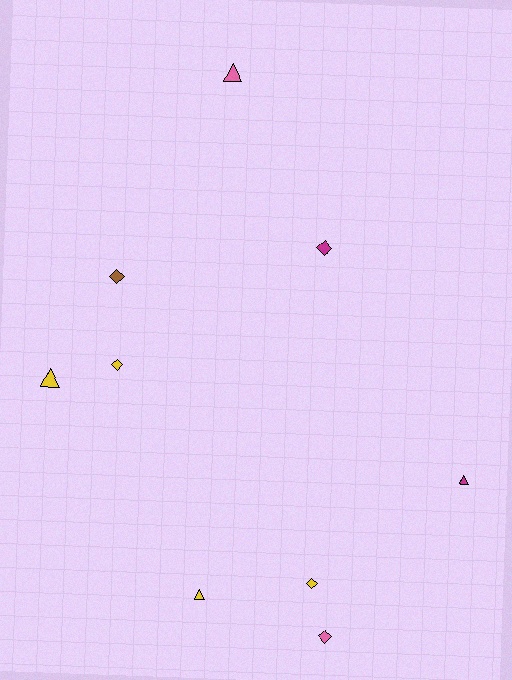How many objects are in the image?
There are 9 objects.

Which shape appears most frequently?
Diamond, with 5 objects.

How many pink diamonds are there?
There is 1 pink diamond.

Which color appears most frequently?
Yellow, with 4 objects.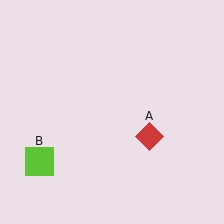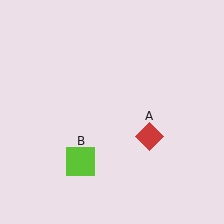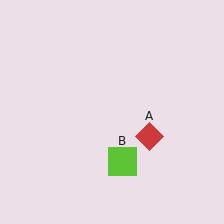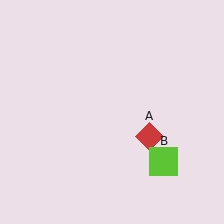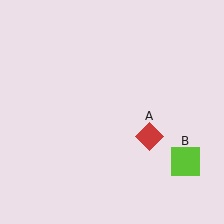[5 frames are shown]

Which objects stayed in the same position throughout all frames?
Red diamond (object A) remained stationary.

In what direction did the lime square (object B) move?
The lime square (object B) moved right.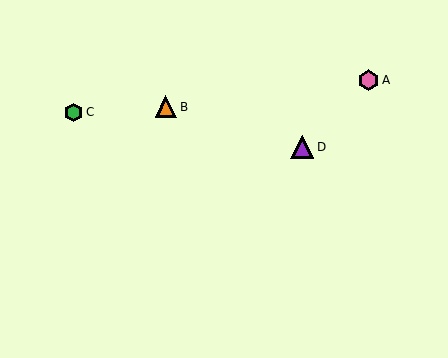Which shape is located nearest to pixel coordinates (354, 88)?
The pink hexagon (labeled A) at (369, 80) is nearest to that location.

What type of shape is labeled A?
Shape A is a pink hexagon.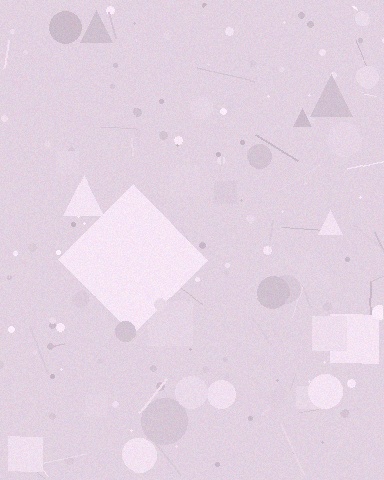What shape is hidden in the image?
A diamond is hidden in the image.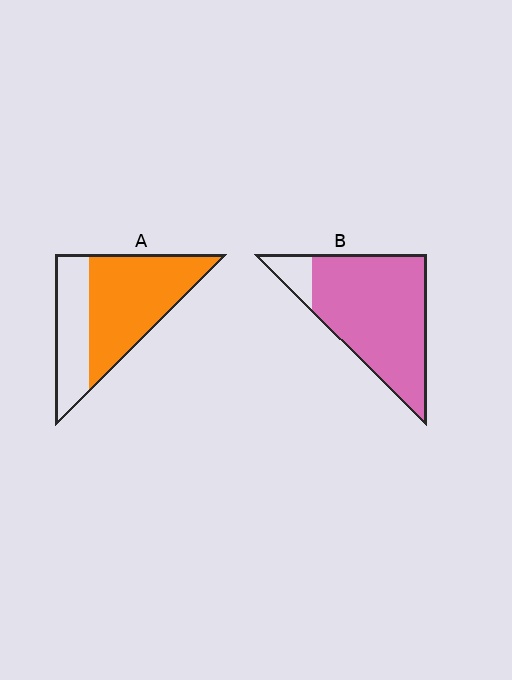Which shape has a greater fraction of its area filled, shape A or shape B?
Shape B.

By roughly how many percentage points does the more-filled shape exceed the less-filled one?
By roughly 25 percentage points (B over A).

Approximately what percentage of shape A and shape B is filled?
A is approximately 65% and B is approximately 90%.